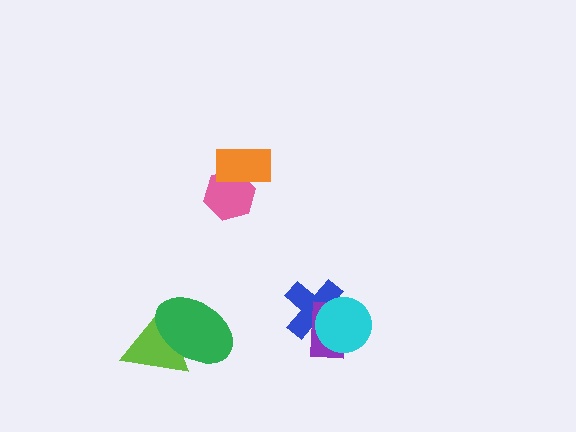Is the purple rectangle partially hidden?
Yes, it is partially covered by another shape.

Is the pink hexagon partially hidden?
Yes, it is partially covered by another shape.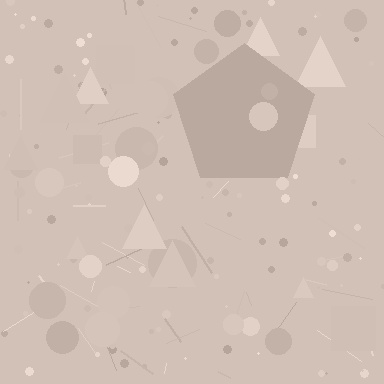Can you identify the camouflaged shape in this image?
The camouflaged shape is a pentagon.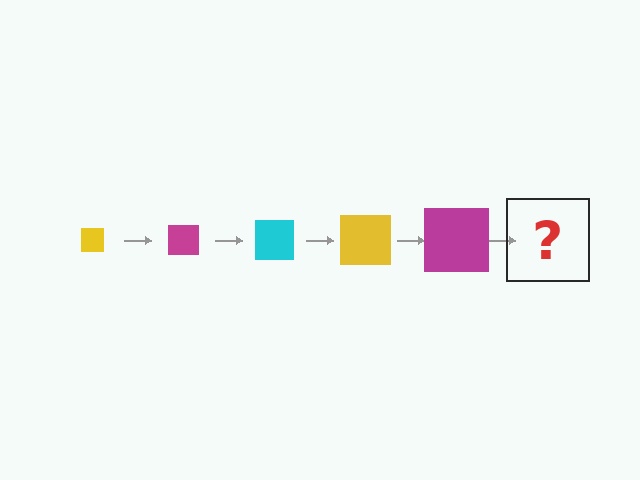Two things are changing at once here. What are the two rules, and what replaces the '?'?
The two rules are that the square grows larger each step and the color cycles through yellow, magenta, and cyan. The '?' should be a cyan square, larger than the previous one.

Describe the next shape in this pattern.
It should be a cyan square, larger than the previous one.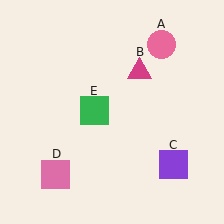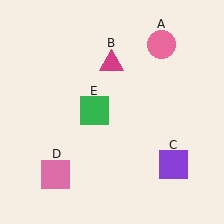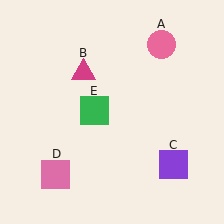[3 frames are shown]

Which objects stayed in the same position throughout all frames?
Pink circle (object A) and purple square (object C) and pink square (object D) and green square (object E) remained stationary.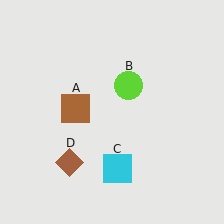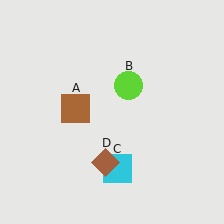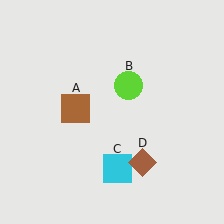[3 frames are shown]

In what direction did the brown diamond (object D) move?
The brown diamond (object D) moved right.